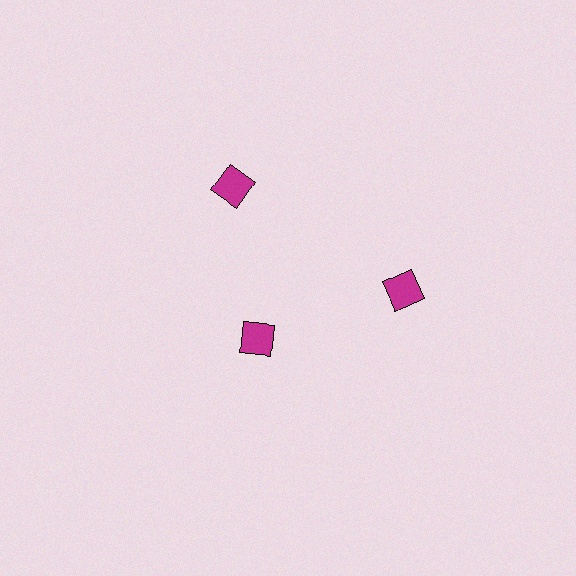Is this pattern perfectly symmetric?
No. The 3 magenta diamonds are arranged in a ring, but one element near the 7 o'clock position is pulled inward toward the center, breaking the 3-fold rotational symmetry.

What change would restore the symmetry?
The symmetry would be restored by moving it outward, back onto the ring so that all 3 diamonds sit at equal angles and equal distance from the center.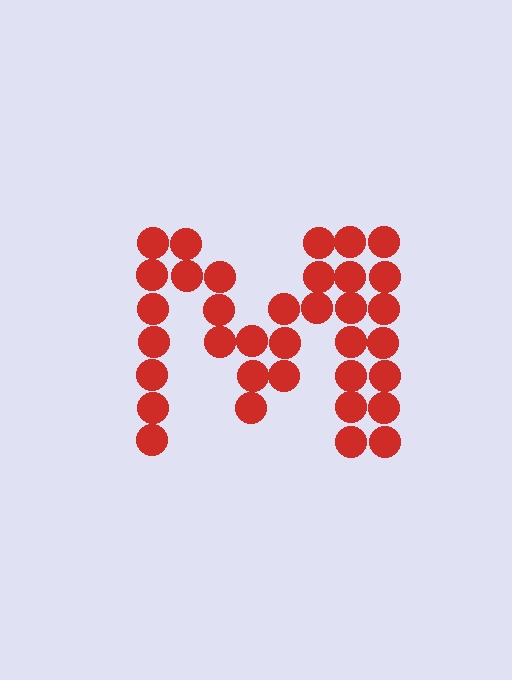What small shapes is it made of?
It is made of small circles.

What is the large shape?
The large shape is the letter M.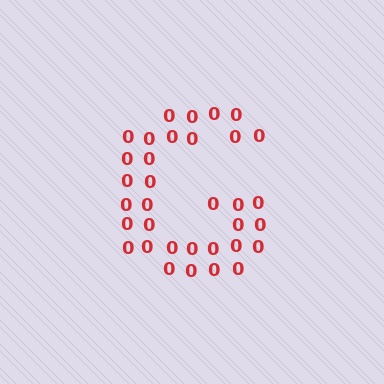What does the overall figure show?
The overall figure shows the letter G.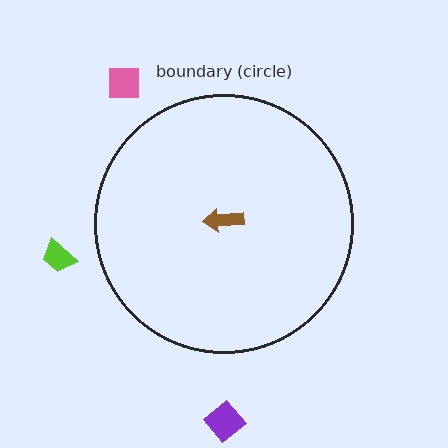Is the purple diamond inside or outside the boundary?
Outside.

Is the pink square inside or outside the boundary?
Outside.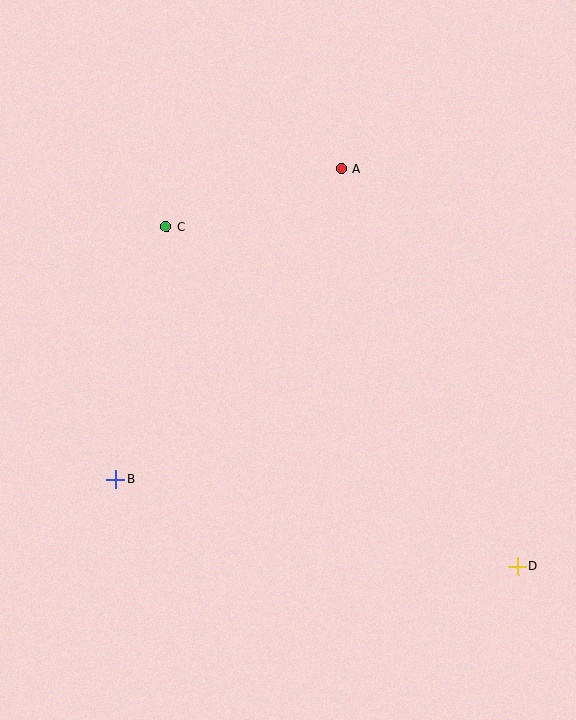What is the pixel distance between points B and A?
The distance between B and A is 383 pixels.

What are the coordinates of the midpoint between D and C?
The midpoint between D and C is at (342, 397).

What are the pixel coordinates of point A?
Point A is at (341, 169).